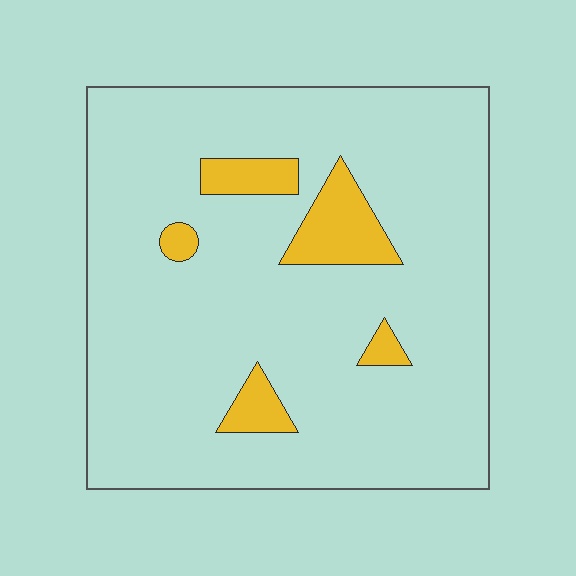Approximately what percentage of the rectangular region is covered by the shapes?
Approximately 10%.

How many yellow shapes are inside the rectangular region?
5.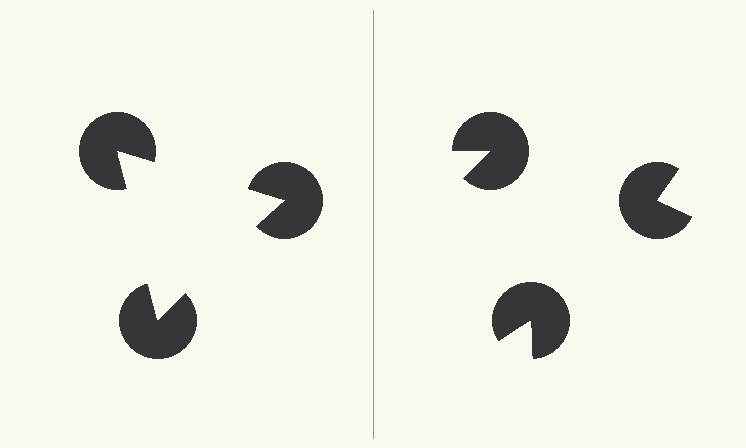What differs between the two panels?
The pac-man discs are positioned identically on both sides; only the wedge orientations differ. On the left they align to a triangle; on the right they are misaligned.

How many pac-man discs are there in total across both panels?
6 — 3 on each side.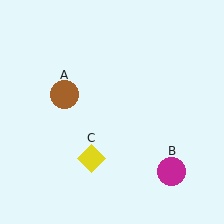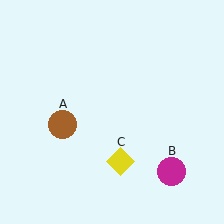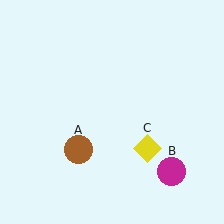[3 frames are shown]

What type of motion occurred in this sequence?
The brown circle (object A), yellow diamond (object C) rotated counterclockwise around the center of the scene.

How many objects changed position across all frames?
2 objects changed position: brown circle (object A), yellow diamond (object C).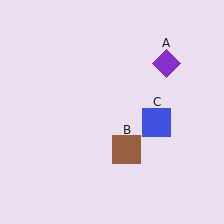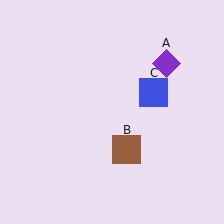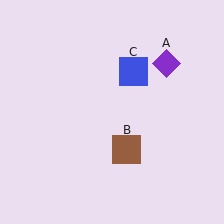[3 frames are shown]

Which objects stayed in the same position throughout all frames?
Purple diamond (object A) and brown square (object B) remained stationary.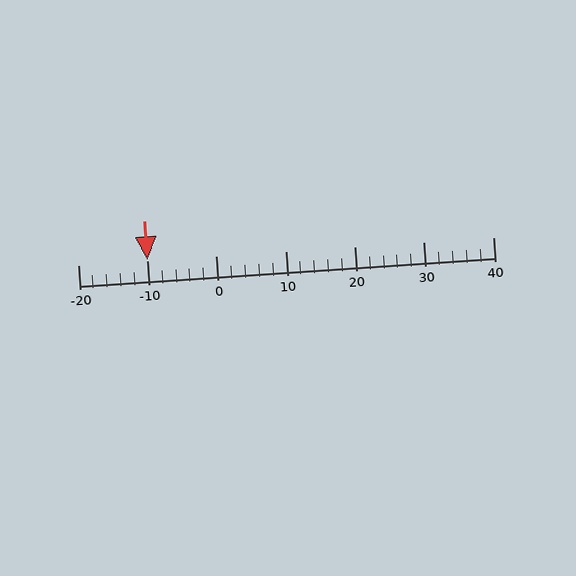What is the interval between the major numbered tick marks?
The major tick marks are spaced 10 units apart.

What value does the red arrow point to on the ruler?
The red arrow points to approximately -10.